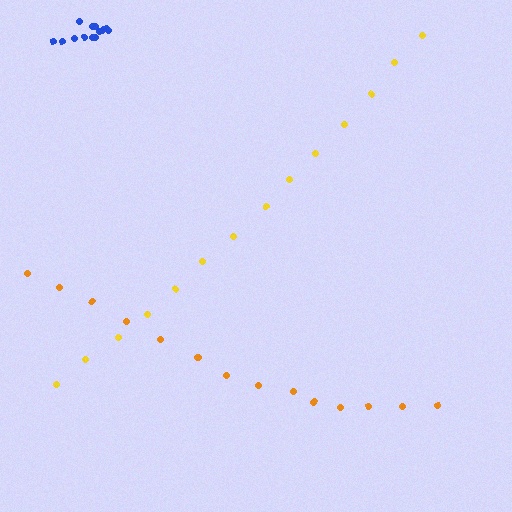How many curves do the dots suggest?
There are 3 distinct paths.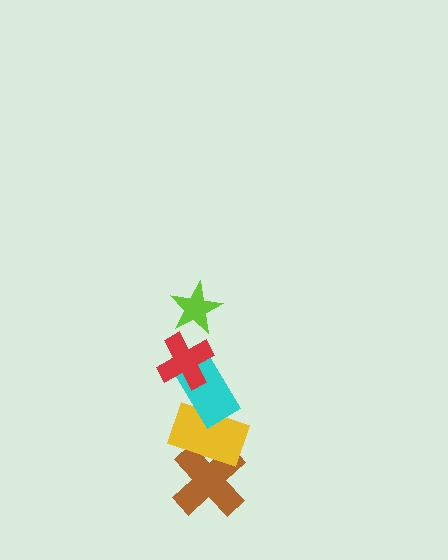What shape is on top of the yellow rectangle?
The cyan rectangle is on top of the yellow rectangle.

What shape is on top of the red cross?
The lime star is on top of the red cross.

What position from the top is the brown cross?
The brown cross is 5th from the top.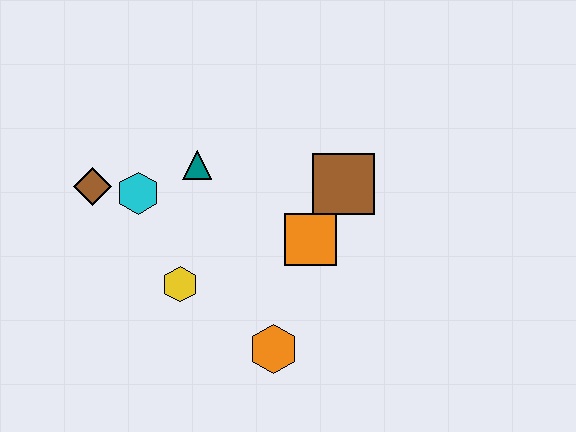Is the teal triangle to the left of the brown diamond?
No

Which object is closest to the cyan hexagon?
The brown diamond is closest to the cyan hexagon.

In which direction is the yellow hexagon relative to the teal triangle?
The yellow hexagon is below the teal triangle.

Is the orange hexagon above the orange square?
No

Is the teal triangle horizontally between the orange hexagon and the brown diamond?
Yes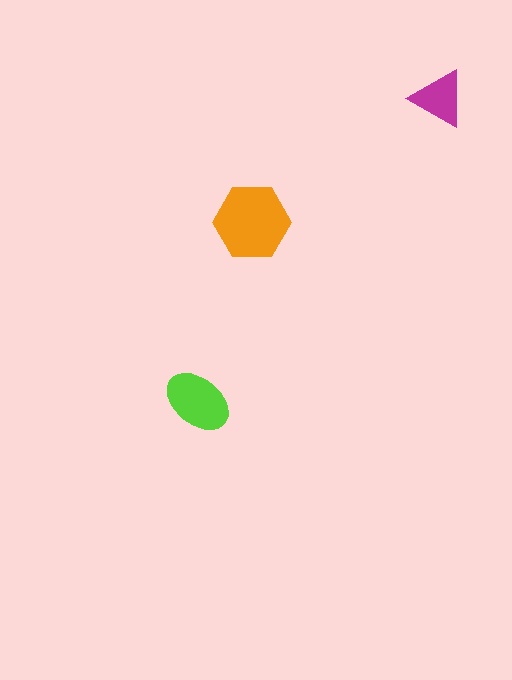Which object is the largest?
The orange hexagon.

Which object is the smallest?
The magenta triangle.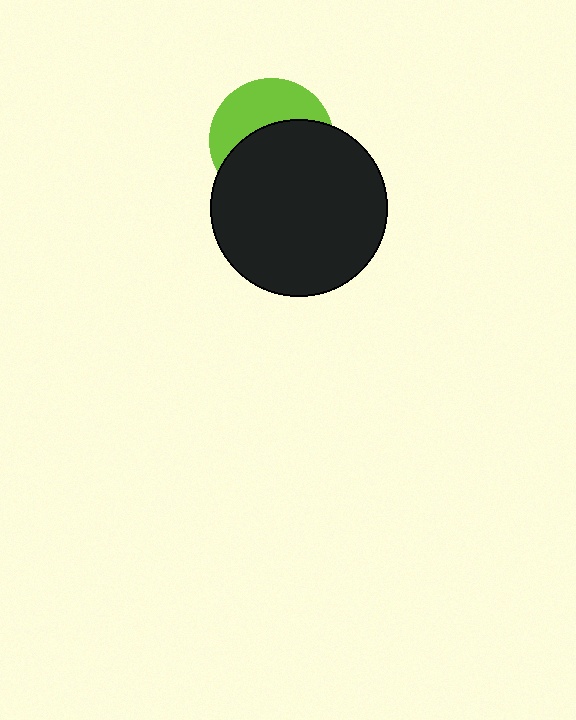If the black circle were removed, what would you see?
You would see the complete lime circle.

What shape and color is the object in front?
The object in front is a black circle.